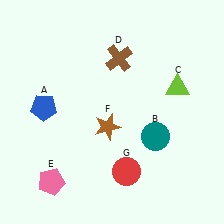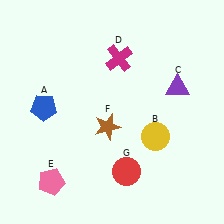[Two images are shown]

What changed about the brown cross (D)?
In Image 1, D is brown. In Image 2, it changed to magenta.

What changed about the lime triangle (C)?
In Image 1, C is lime. In Image 2, it changed to purple.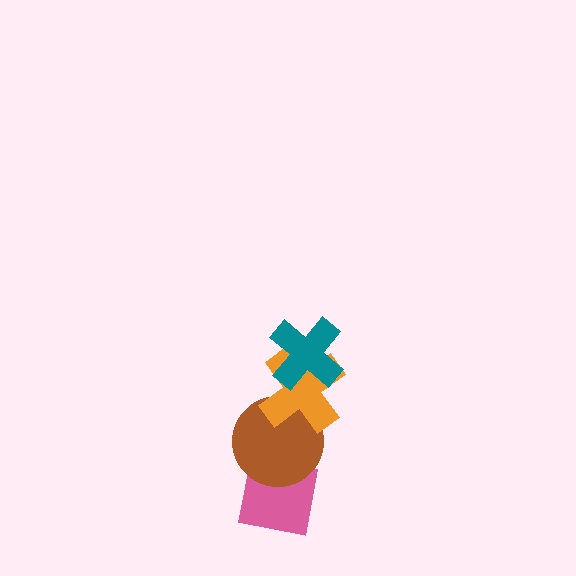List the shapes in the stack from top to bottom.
From top to bottom: the teal cross, the orange cross, the brown circle, the pink square.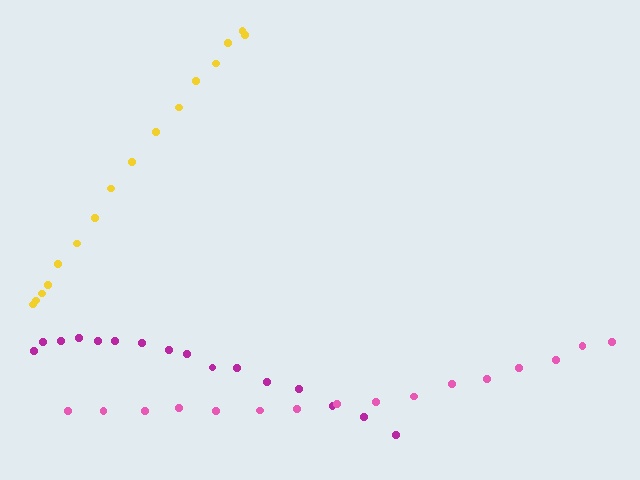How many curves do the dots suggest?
There are 3 distinct paths.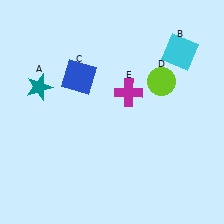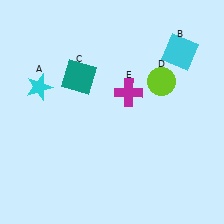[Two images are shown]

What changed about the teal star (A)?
In Image 1, A is teal. In Image 2, it changed to cyan.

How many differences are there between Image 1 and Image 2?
There are 2 differences between the two images.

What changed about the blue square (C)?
In Image 1, C is blue. In Image 2, it changed to teal.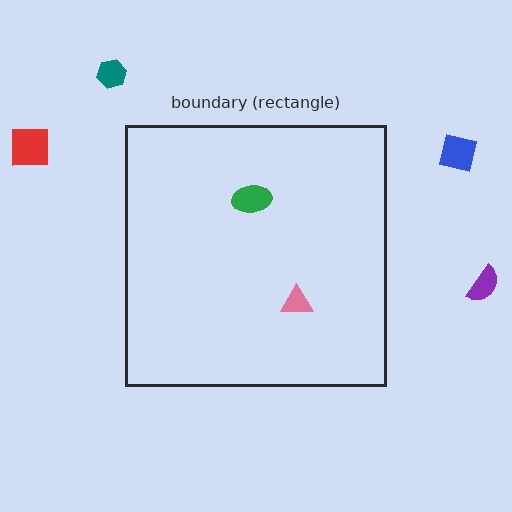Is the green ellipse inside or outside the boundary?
Inside.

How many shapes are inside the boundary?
2 inside, 4 outside.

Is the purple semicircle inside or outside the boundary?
Outside.